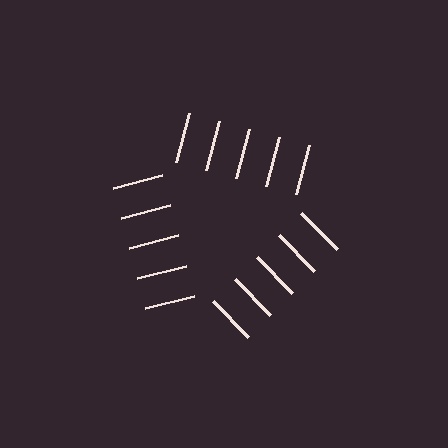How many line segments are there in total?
15 — 5 along each of the 3 edges.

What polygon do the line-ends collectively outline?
An illusory triangle — the line segments terminate on its edges but no continuous stroke is drawn.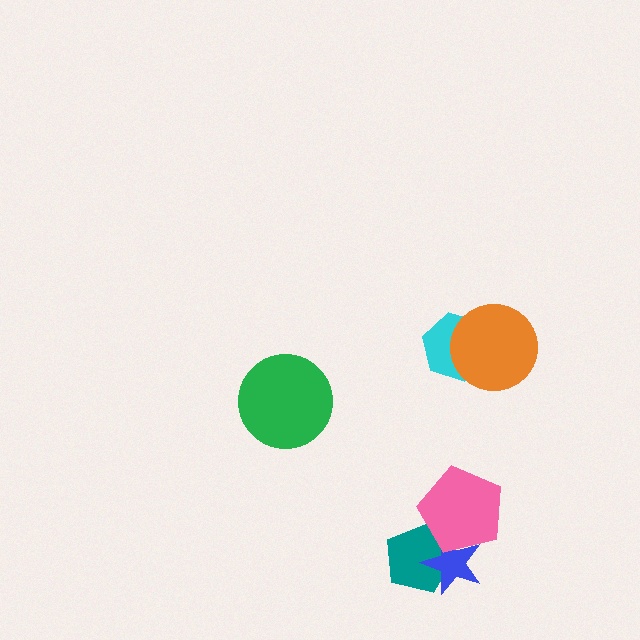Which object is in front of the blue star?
The pink pentagon is in front of the blue star.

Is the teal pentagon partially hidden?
Yes, it is partially covered by another shape.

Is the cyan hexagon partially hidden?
Yes, it is partially covered by another shape.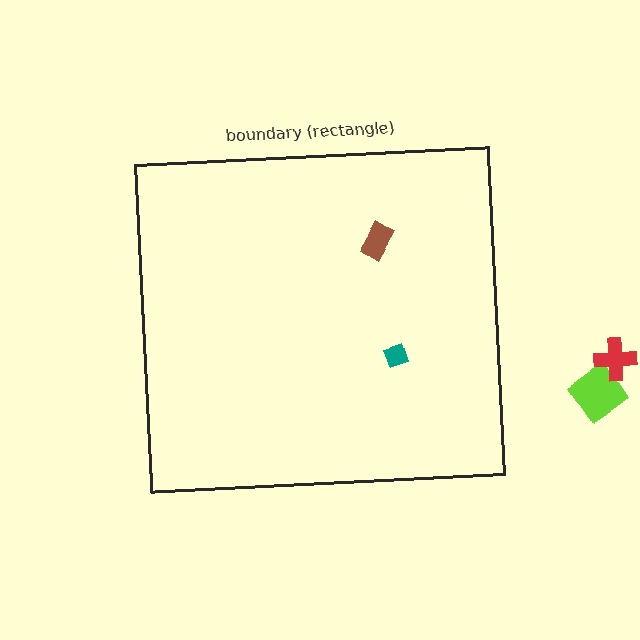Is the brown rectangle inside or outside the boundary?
Inside.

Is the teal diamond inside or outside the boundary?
Inside.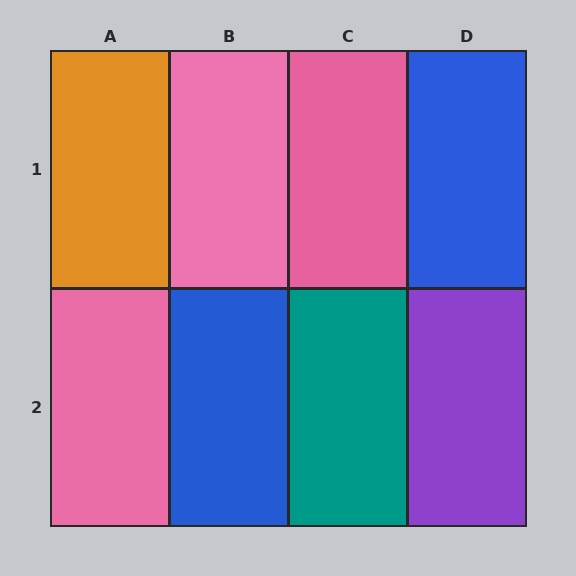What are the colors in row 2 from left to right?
Pink, blue, teal, purple.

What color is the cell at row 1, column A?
Orange.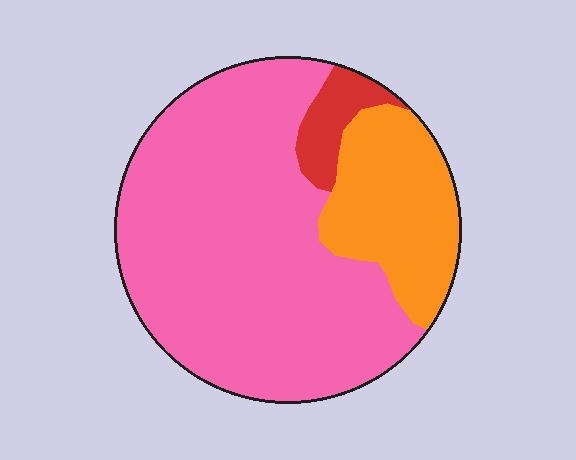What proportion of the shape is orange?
Orange takes up about one fifth (1/5) of the shape.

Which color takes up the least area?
Red, at roughly 5%.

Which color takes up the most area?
Pink, at roughly 70%.